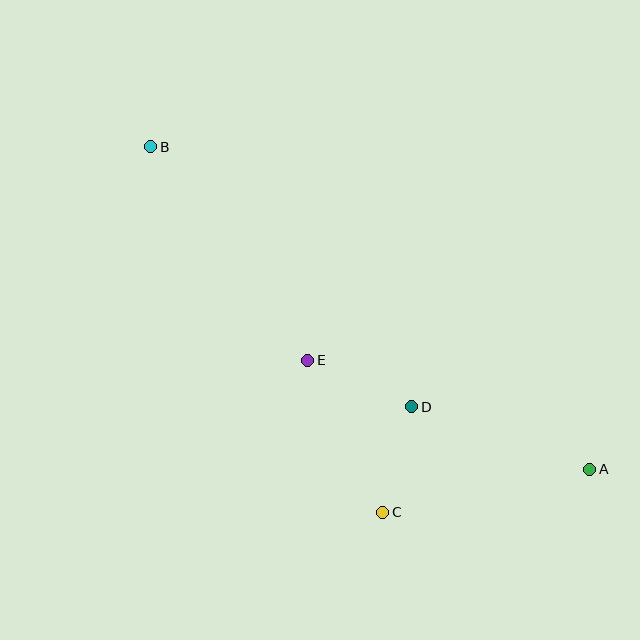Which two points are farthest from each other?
Points A and B are farthest from each other.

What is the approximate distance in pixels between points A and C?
The distance between A and C is approximately 212 pixels.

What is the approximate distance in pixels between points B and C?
The distance between B and C is approximately 433 pixels.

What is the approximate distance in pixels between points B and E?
The distance between B and E is approximately 265 pixels.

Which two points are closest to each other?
Points C and D are closest to each other.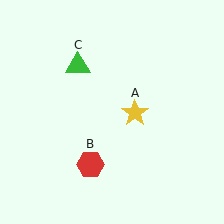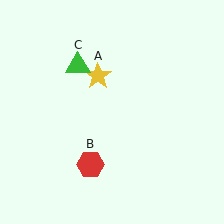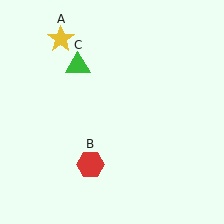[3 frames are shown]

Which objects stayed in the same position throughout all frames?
Red hexagon (object B) and green triangle (object C) remained stationary.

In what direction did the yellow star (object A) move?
The yellow star (object A) moved up and to the left.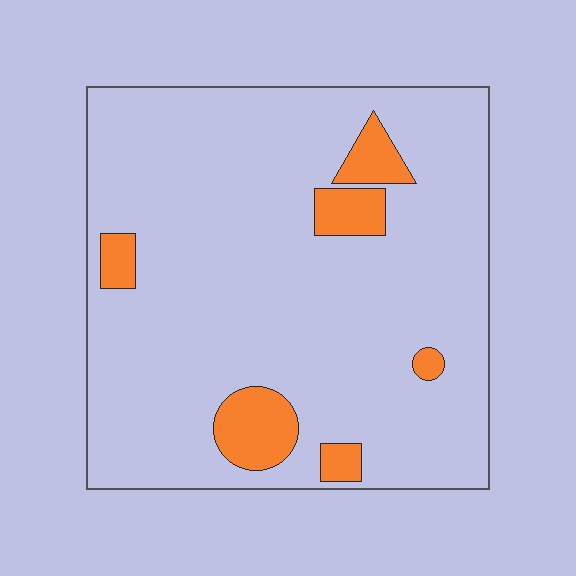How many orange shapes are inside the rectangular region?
6.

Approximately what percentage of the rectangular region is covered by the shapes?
Approximately 10%.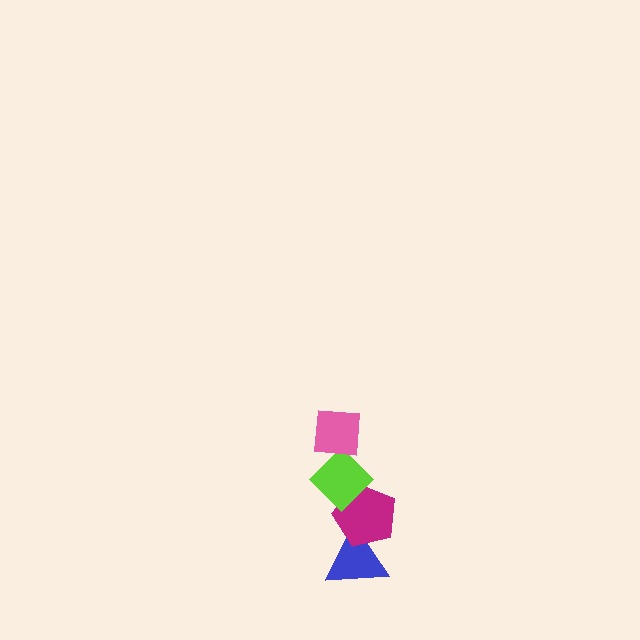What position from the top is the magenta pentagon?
The magenta pentagon is 3rd from the top.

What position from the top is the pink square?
The pink square is 1st from the top.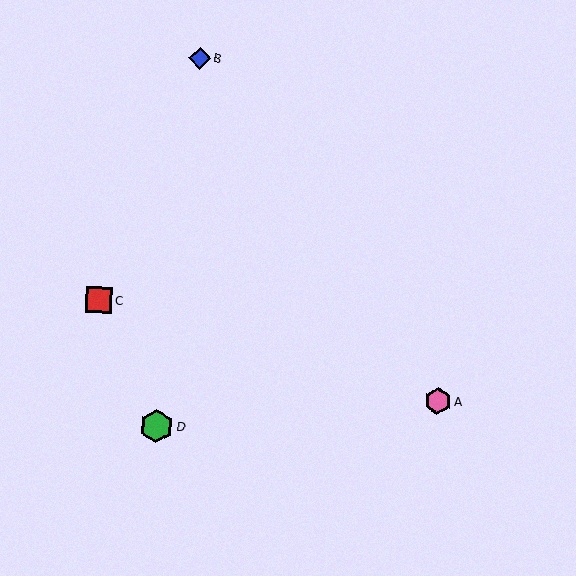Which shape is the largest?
The green hexagon (labeled D) is the largest.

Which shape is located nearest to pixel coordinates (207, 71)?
The blue diamond (labeled B) at (200, 58) is nearest to that location.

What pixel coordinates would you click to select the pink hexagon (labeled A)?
Click at (438, 401) to select the pink hexagon A.